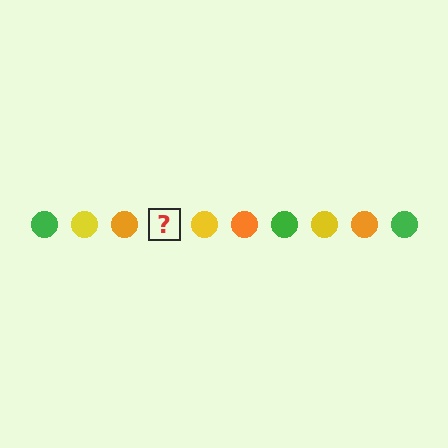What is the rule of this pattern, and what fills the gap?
The rule is that the pattern cycles through green, yellow, orange circles. The gap should be filled with a green circle.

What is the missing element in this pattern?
The missing element is a green circle.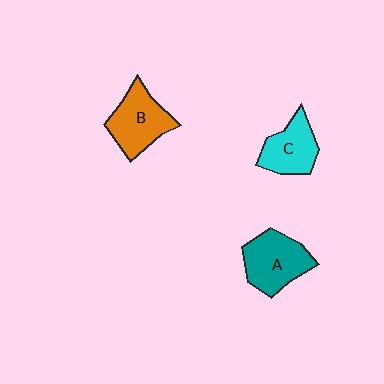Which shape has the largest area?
Shape A (teal).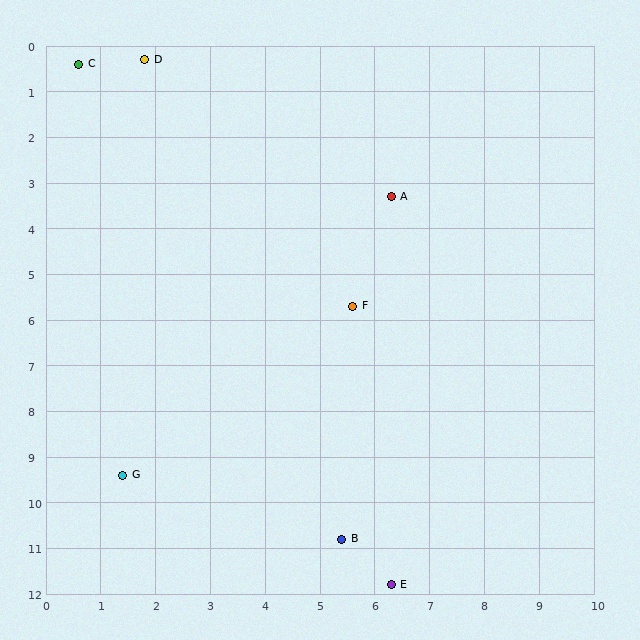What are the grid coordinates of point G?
Point G is at approximately (1.4, 9.4).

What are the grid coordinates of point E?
Point E is at approximately (6.3, 11.8).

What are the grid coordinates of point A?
Point A is at approximately (6.3, 3.3).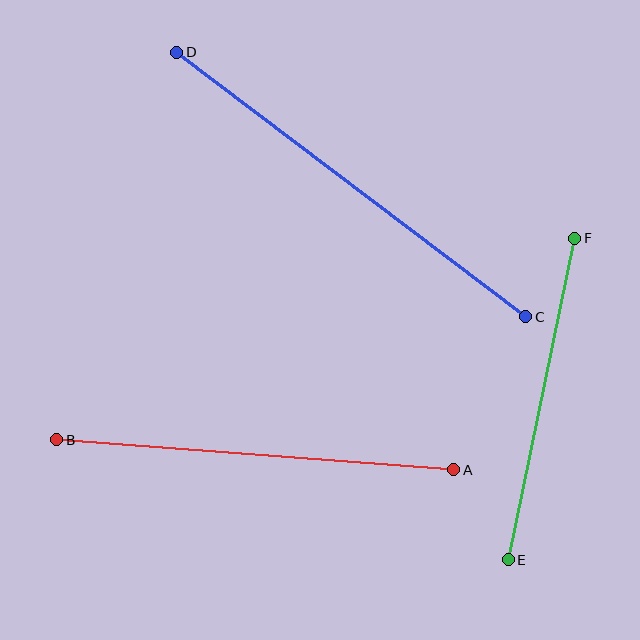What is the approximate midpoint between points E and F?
The midpoint is at approximately (541, 399) pixels.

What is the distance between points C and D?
The distance is approximately 438 pixels.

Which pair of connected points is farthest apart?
Points C and D are farthest apart.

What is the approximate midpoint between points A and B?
The midpoint is at approximately (255, 455) pixels.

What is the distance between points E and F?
The distance is approximately 328 pixels.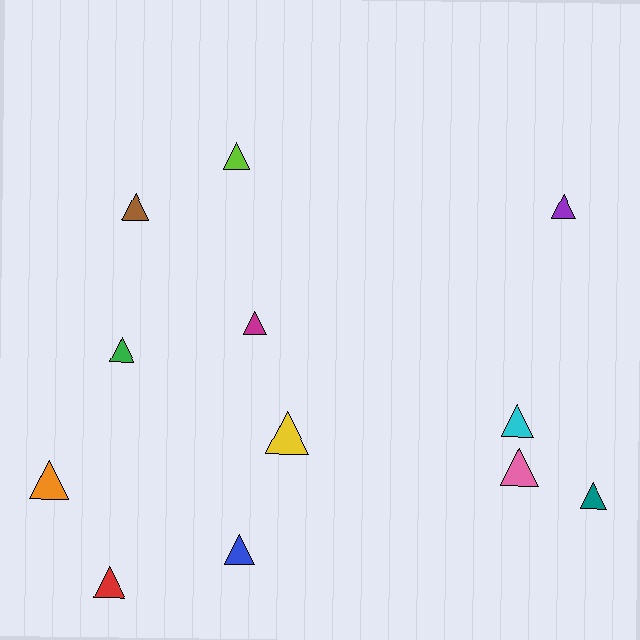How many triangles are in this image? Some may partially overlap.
There are 12 triangles.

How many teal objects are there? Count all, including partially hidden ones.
There is 1 teal object.